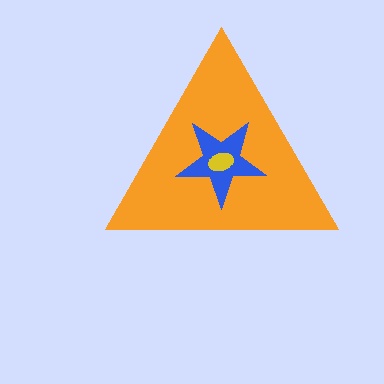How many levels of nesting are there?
3.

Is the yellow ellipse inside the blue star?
Yes.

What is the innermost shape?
The yellow ellipse.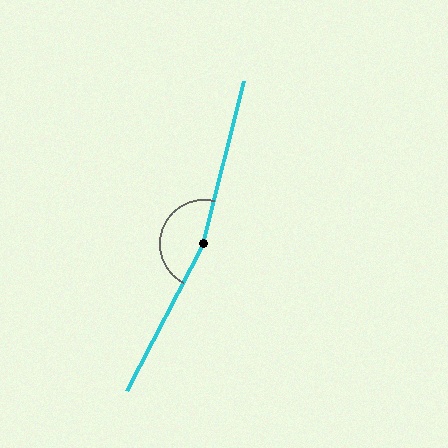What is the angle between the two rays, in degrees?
Approximately 167 degrees.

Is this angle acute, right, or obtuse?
It is obtuse.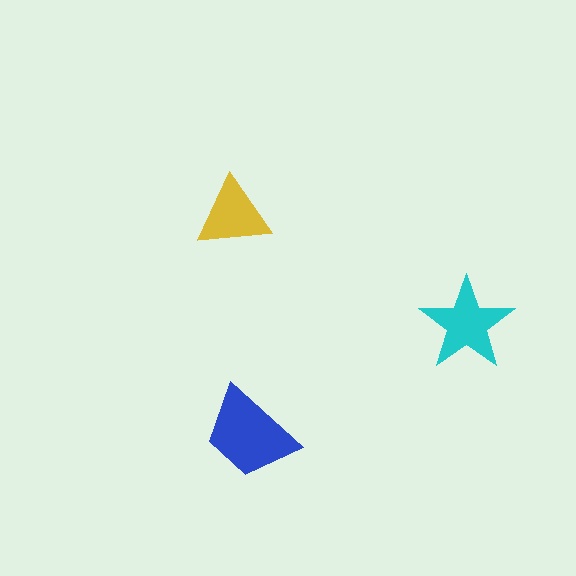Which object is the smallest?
The yellow triangle.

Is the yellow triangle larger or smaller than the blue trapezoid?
Smaller.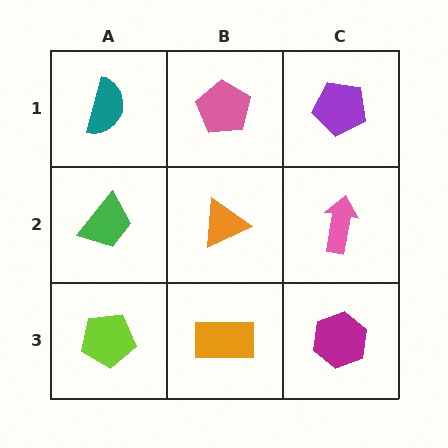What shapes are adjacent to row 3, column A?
A green trapezoid (row 2, column A), an orange rectangle (row 3, column B).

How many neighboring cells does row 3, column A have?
2.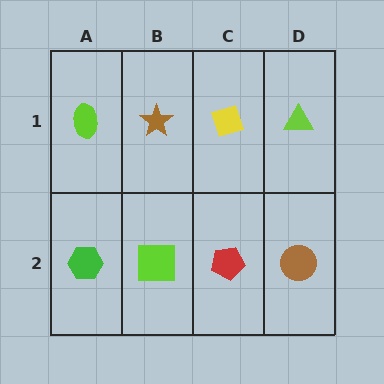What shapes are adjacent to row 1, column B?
A lime square (row 2, column B), a lime ellipse (row 1, column A), a yellow diamond (row 1, column C).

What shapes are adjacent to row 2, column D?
A lime triangle (row 1, column D), a red pentagon (row 2, column C).